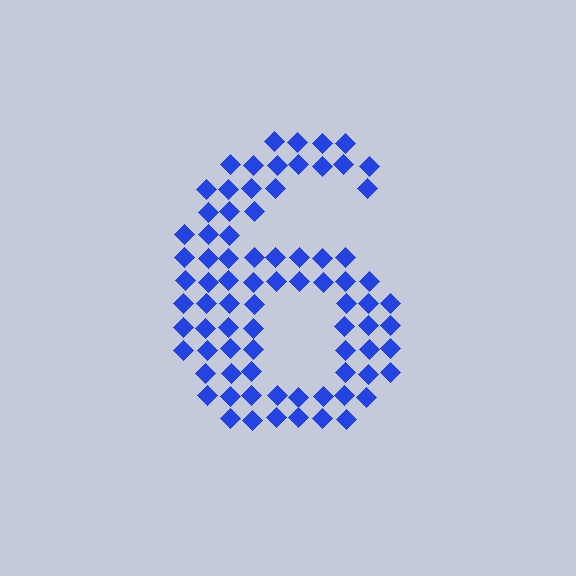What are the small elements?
The small elements are diamonds.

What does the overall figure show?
The overall figure shows the digit 6.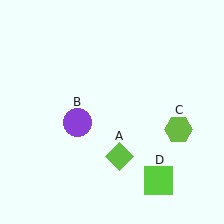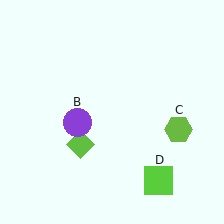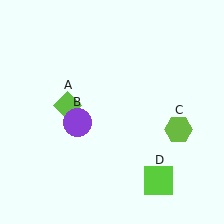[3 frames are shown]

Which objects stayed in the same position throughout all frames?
Purple circle (object B) and lime hexagon (object C) and lime square (object D) remained stationary.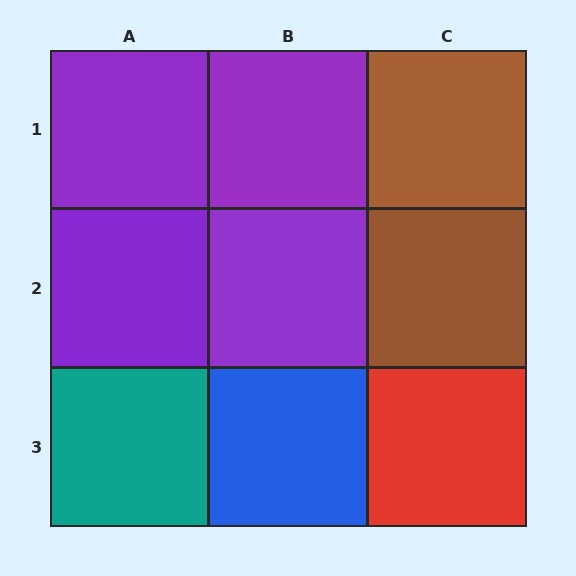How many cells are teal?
1 cell is teal.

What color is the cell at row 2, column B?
Purple.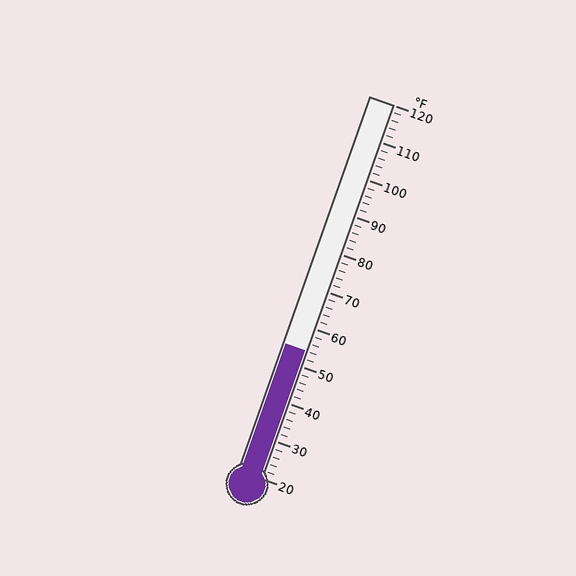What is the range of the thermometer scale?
The thermometer scale ranges from 20°F to 120°F.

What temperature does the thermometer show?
The thermometer shows approximately 54°F.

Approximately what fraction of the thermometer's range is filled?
The thermometer is filled to approximately 35% of its range.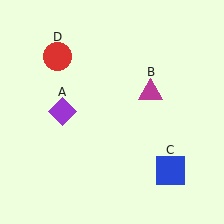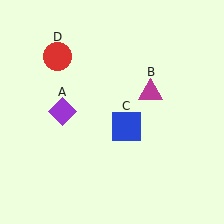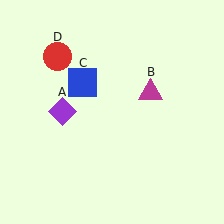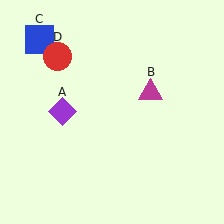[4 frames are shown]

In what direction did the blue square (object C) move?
The blue square (object C) moved up and to the left.